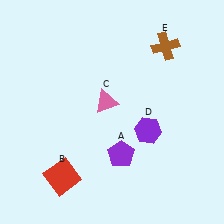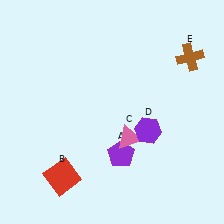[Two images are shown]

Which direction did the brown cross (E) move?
The brown cross (E) moved right.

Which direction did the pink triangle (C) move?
The pink triangle (C) moved down.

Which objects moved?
The objects that moved are: the pink triangle (C), the brown cross (E).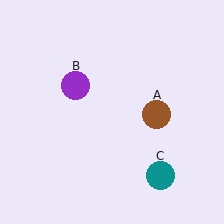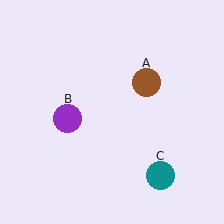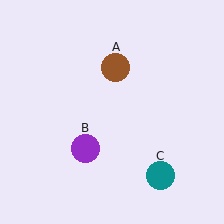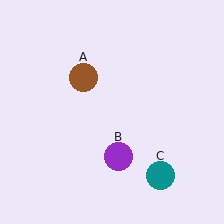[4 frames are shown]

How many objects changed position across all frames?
2 objects changed position: brown circle (object A), purple circle (object B).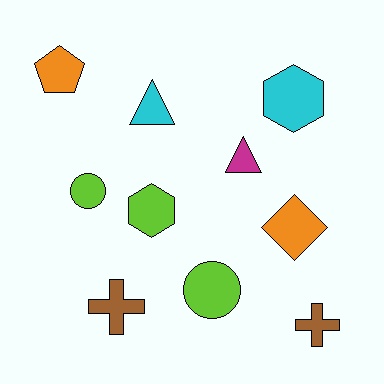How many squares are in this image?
There are no squares.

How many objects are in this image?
There are 10 objects.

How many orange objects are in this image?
There are 2 orange objects.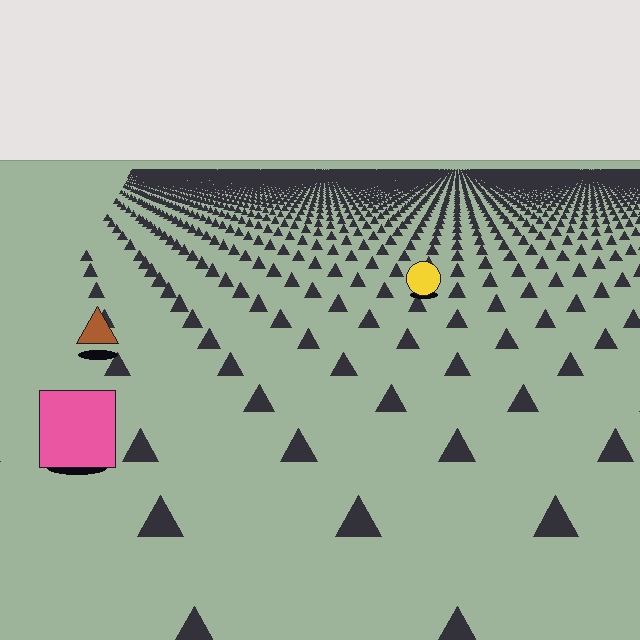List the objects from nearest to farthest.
From nearest to farthest: the pink square, the brown triangle, the yellow circle.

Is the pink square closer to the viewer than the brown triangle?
Yes. The pink square is closer — you can tell from the texture gradient: the ground texture is coarser near it.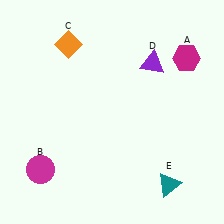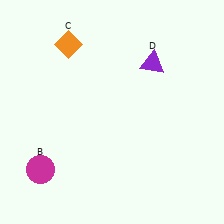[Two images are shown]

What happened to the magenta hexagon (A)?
The magenta hexagon (A) was removed in Image 2. It was in the top-right area of Image 1.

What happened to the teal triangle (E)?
The teal triangle (E) was removed in Image 2. It was in the bottom-right area of Image 1.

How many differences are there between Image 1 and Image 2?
There are 2 differences between the two images.